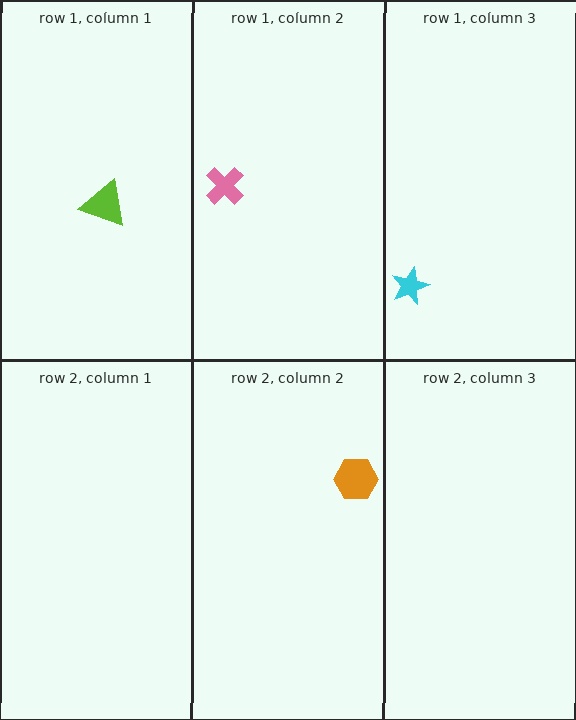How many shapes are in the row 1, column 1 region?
1.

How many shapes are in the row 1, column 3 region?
1.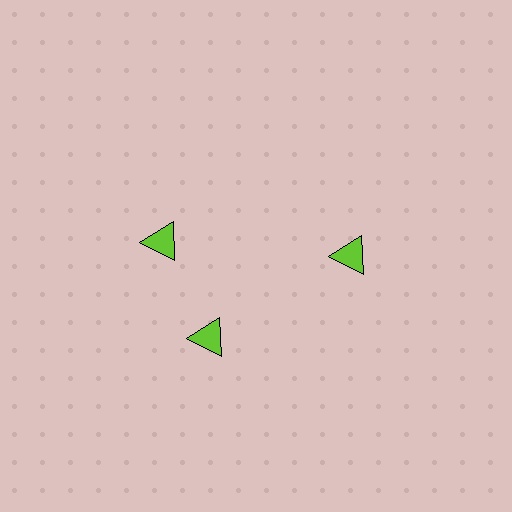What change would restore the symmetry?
The symmetry would be restored by rotating it back into even spacing with its neighbors so that all 3 triangles sit at equal angles and equal distance from the center.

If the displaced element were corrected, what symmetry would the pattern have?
It would have 3-fold rotational symmetry — the pattern would map onto itself every 120 degrees.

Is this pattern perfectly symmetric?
No. The 3 lime triangles are arranged in a ring, but one element near the 11 o'clock position is rotated out of alignment along the ring, breaking the 3-fold rotational symmetry.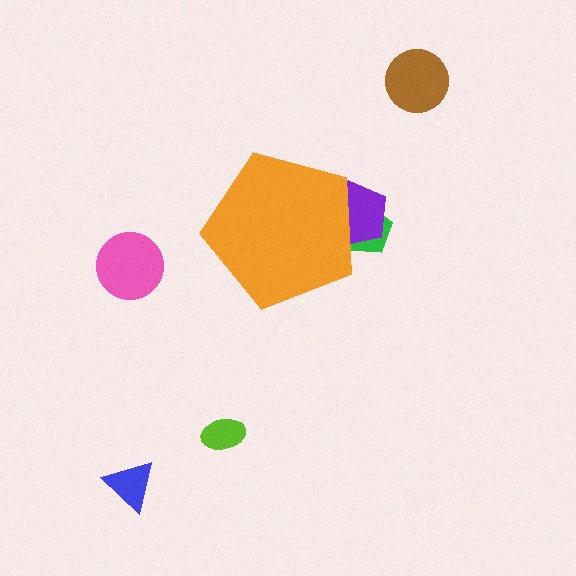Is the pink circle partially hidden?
No, the pink circle is fully visible.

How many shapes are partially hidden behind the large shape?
2 shapes are partially hidden.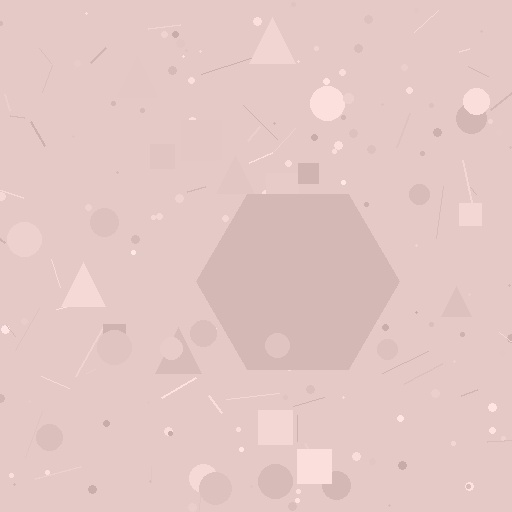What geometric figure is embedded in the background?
A hexagon is embedded in the background.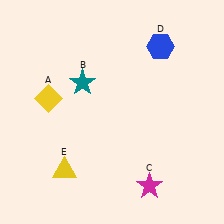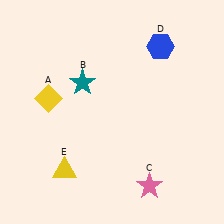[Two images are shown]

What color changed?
The star (C) changed from magenta in Image 1 to pink in Image 2.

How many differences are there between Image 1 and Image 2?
There is 1 difference between the two images.